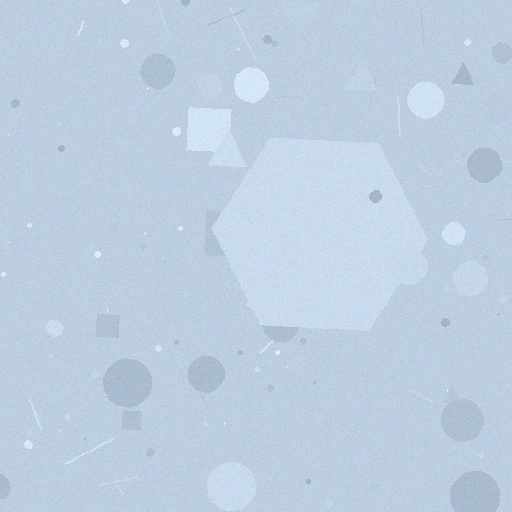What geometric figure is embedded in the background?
A hexagon is embedded in the background.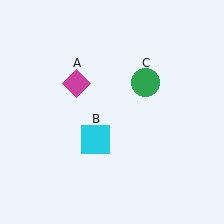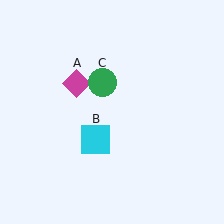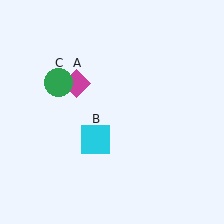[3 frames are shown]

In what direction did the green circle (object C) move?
The green circle (object C) moved left.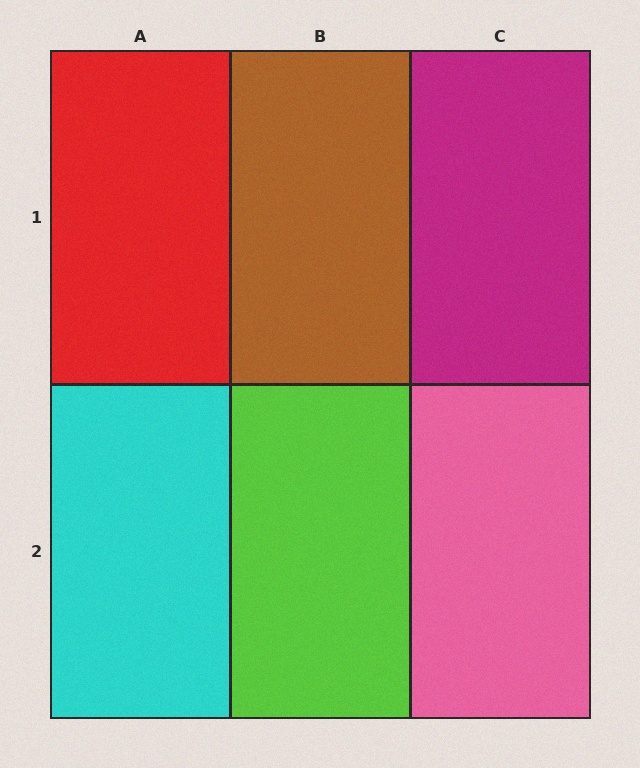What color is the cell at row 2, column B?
Lime.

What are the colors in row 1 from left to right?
Red, brown, magenta.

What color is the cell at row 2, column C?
Pink.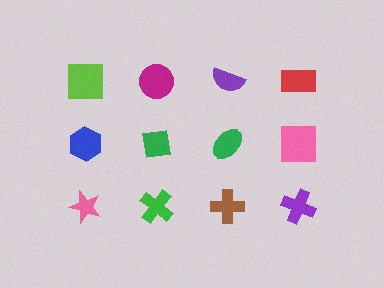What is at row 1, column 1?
A lime square.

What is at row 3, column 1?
A pink star.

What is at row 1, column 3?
A purple semicircle.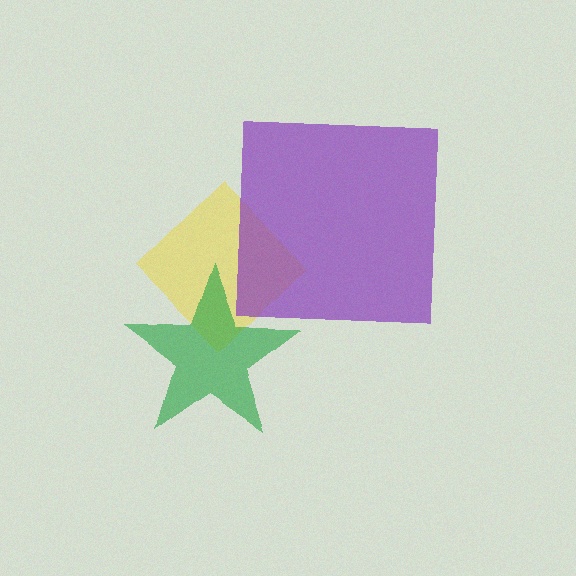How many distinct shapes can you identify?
There are 3 distinct shapes: a yellow diamond, a purple square, a green star.